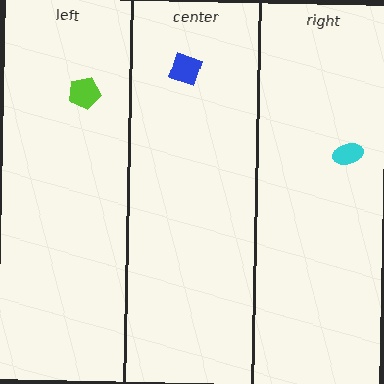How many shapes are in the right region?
1.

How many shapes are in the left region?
1.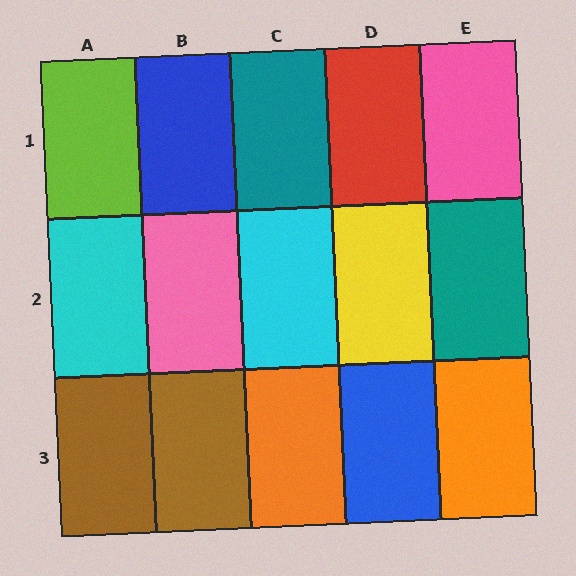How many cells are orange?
2 cells are orange.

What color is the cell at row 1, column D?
Red.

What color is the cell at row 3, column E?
Orange.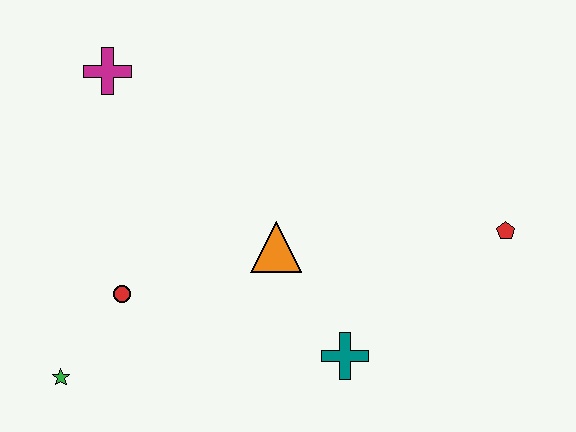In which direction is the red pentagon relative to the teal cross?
The red pentagon is to the right of the teal cross.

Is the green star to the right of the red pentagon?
No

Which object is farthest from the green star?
The red pentagon is farthest from the green star.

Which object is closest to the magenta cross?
The red circle is closest to the magenta cross.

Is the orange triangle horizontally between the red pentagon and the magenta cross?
Yes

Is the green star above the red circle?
No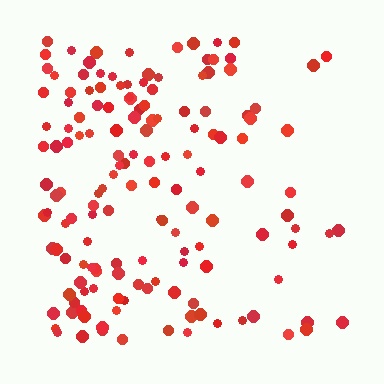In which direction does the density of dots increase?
From right to left, with the left side densest.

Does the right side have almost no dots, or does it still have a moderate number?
Still a moderate number, just noticeably fewer than the left.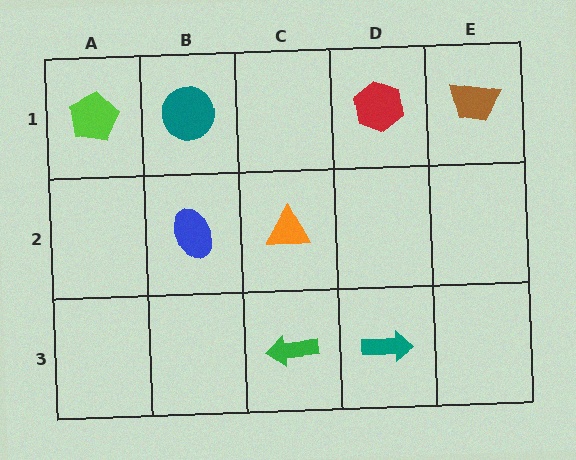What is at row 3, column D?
A teal arrow.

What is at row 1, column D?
A red hexagon.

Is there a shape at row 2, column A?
No, that cell is empty.